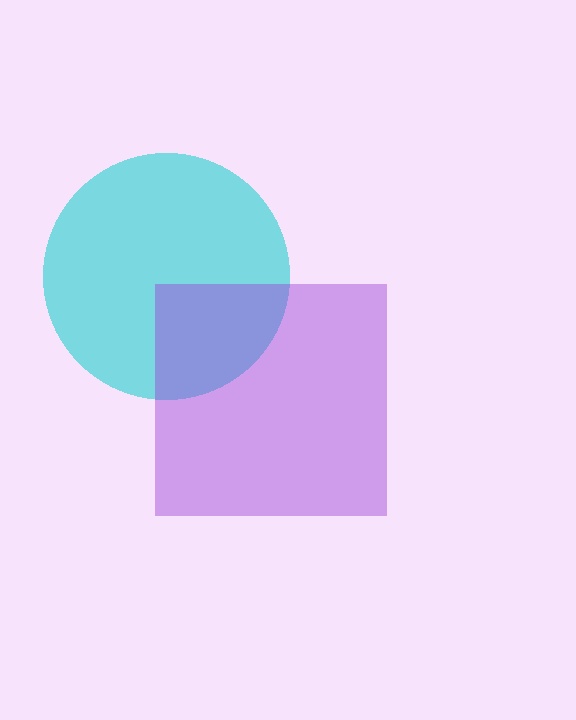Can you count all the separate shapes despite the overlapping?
Yes, there are 2 separate shapes.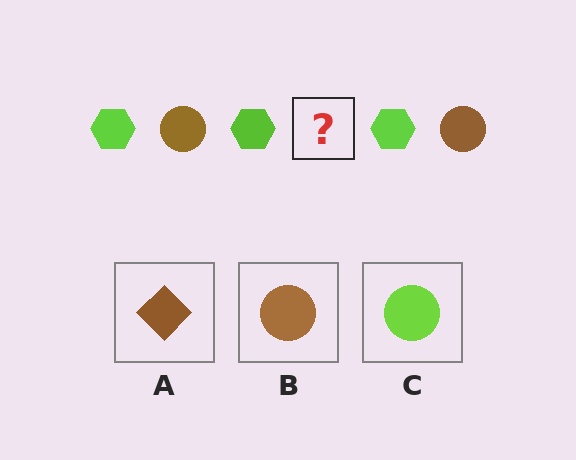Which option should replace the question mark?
Option B.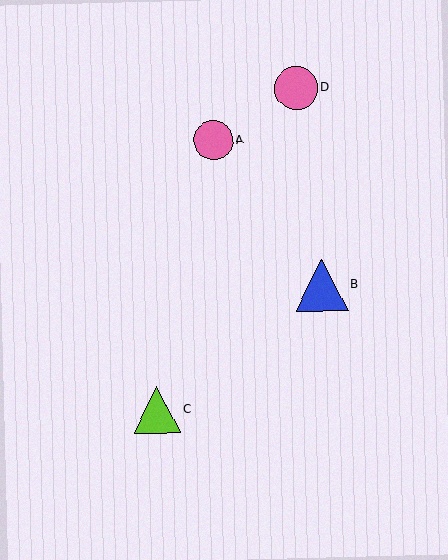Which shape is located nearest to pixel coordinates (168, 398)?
The lime triangle (labeled C) at (157, 410) is nearest to that location.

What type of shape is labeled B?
Shape B is a blue triangle.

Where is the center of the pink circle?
The center of the pink circle is at (296, 88).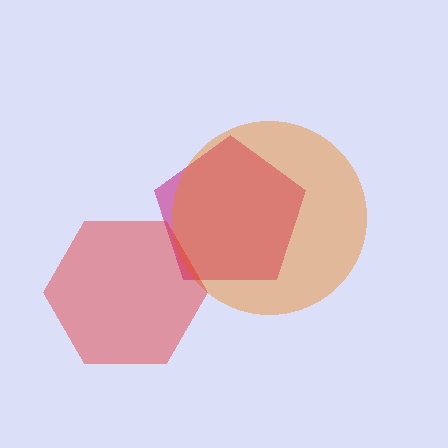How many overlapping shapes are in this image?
There are 3 overlapping shapes in the image.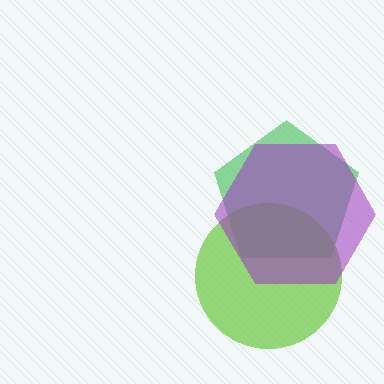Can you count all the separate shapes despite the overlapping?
Yes, there are 3 separate shapes.